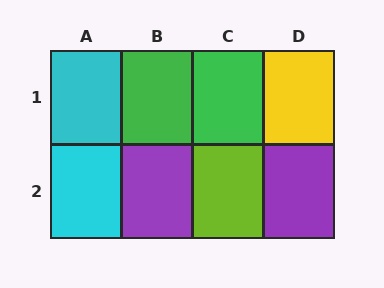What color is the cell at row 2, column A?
Cyan.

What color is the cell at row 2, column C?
Lime.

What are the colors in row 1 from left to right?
Cyan, green, green, yellow.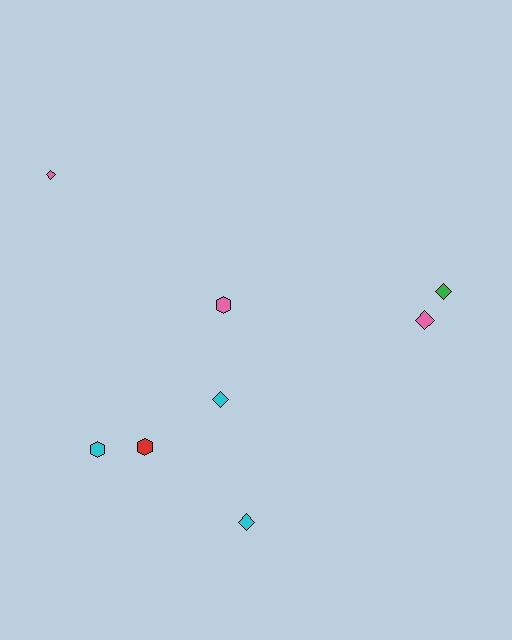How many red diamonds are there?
There are no red diamonds.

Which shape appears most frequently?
Diamond, with 5 objects.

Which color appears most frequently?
Cyan, with 3 objects.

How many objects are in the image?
There are 8 objects.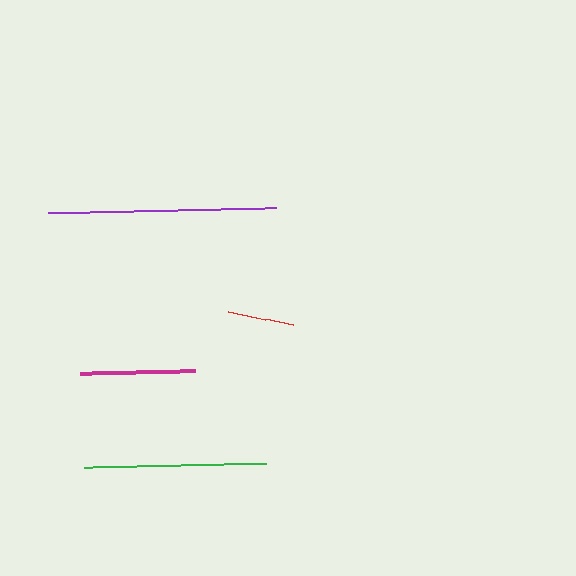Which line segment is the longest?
The purple line is the longest at approximately 228 pixels.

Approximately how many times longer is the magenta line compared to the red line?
The magenta line is approximately 1.7 times the length of the red line.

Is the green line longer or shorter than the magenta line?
The green line is longer than the magenta line.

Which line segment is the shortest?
The red line is the shortest at approximately 67 pixels.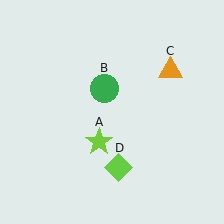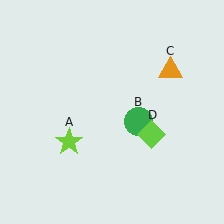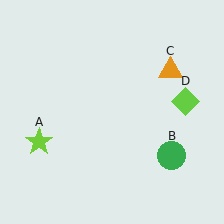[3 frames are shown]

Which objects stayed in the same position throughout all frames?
Orange triangle (object C) remained stationary.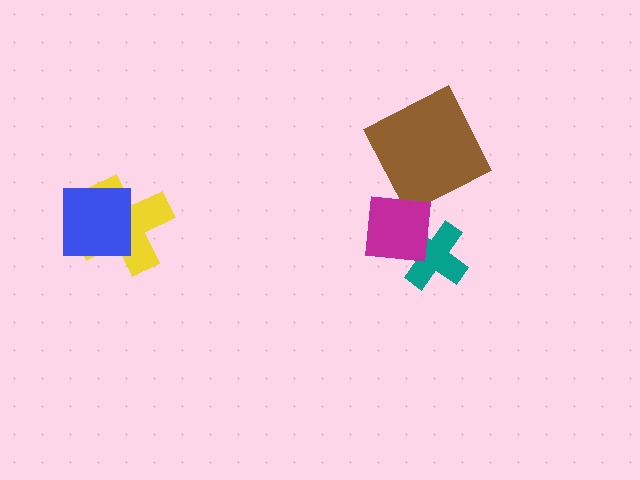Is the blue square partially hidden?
No, no other shape covers it.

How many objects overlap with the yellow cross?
1 object overlaps with the yellow cross.